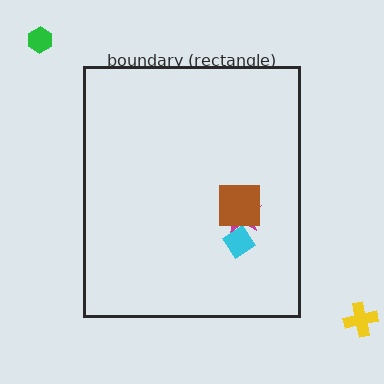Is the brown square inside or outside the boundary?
Inside.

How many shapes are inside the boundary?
3 inside, 2 outside.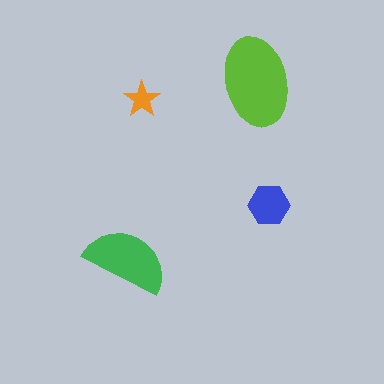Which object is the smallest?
The orange star.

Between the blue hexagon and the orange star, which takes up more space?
The blue hexagon.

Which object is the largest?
The lime ellipse.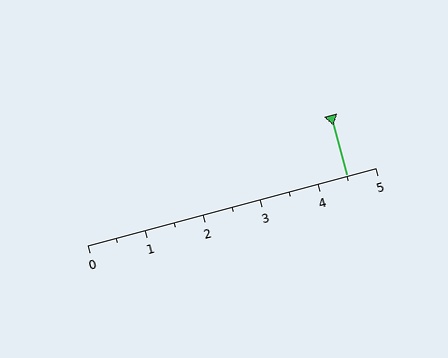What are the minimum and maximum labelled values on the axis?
The axis runs from 0 to 5.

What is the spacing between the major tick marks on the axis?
The major ticks are spaced 1 apart.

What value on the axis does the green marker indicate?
The marker indicates approximately 4.5.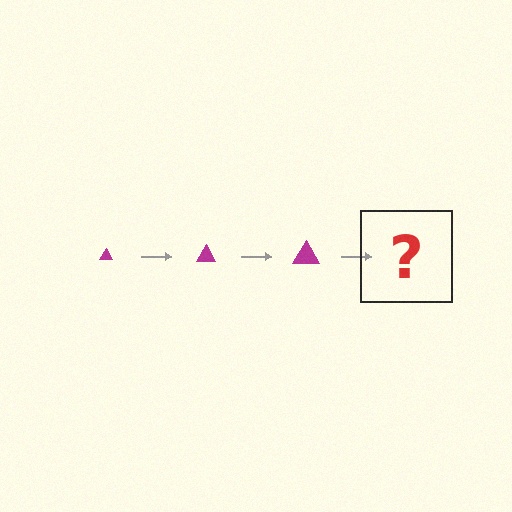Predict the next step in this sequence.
The next step is a magenta triangle, larger than the previous one.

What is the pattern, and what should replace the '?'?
The pattern is that the triangle gets progressively larger each step. The '?' should be a magenta triangle, larger than the previous one.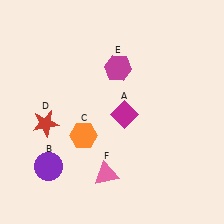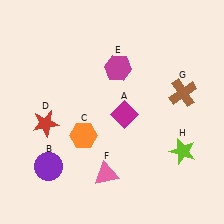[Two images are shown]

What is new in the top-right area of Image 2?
A brown cross (G) was added in the top-right area of Image 2.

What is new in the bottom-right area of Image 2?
A lime star (H) was added in the bottom-right area of Image 2.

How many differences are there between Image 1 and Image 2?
There are 2 differences between the two images.